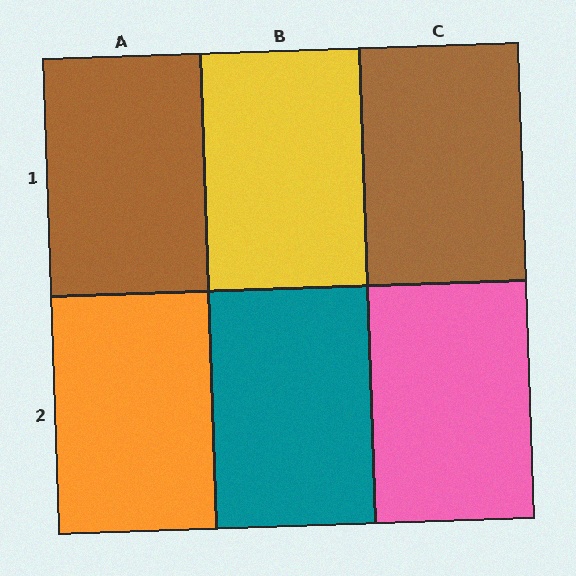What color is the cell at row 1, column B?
Yellow.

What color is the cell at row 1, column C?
Brown.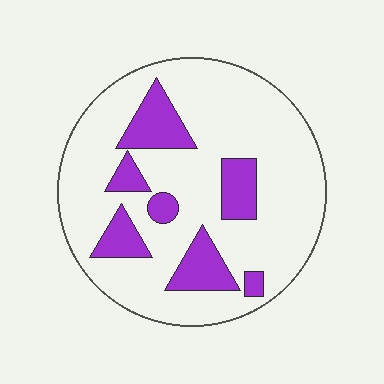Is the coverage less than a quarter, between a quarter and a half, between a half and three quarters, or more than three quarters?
Less than a quarter.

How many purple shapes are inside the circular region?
7.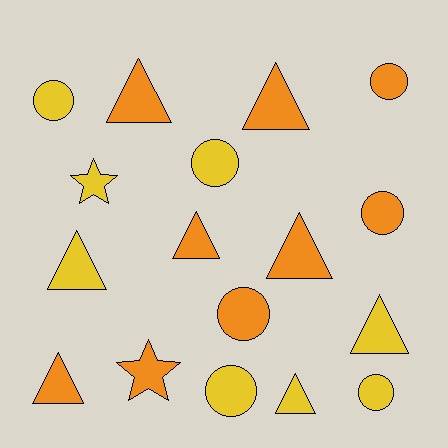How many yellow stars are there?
There is 1 yellow star.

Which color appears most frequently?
Orange, with 9 objects.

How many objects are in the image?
There are 17 objects.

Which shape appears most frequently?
Triangle, with 8 objects.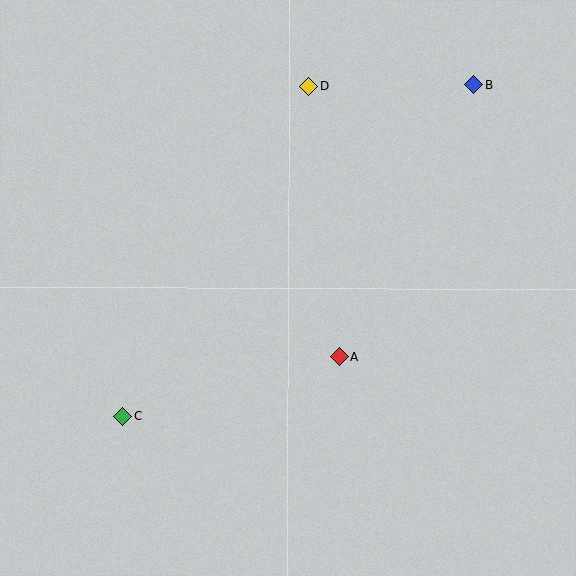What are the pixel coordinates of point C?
Point C is at (123, 417).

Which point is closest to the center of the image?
Point A at (339, 357) is closest to the center.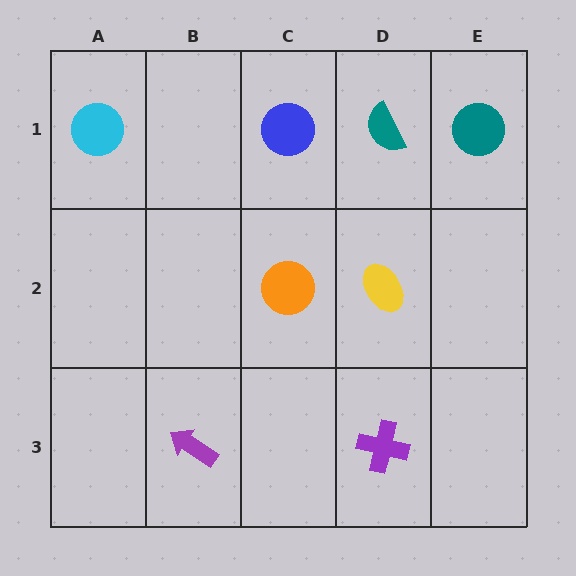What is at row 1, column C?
A blue circle.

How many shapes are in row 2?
2 shapes.